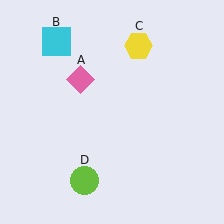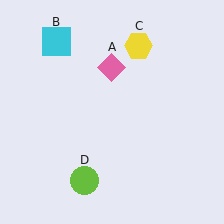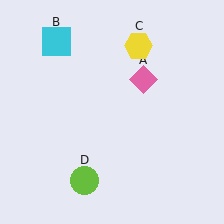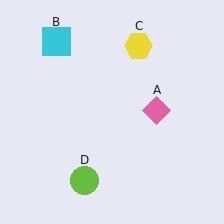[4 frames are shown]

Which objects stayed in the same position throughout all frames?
Cyan square (object B) and yellow hexagon (object C) and lime circle (object D) remained stationary.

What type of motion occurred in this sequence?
The pink diamond (object A) rotated clockwise around the center of the scene.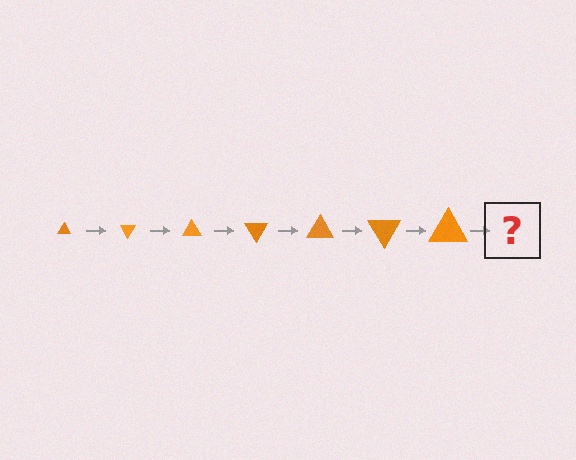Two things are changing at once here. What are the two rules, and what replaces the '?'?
The two rules are that the triangle grows larger each step and it rotates 60 degrees each step. The '?' should be a triangle, larger than the previous one and rotated 420 degrees from the start.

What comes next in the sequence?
The next element should be a triangle, larger than the previous one and rotated 420 degrees from the start.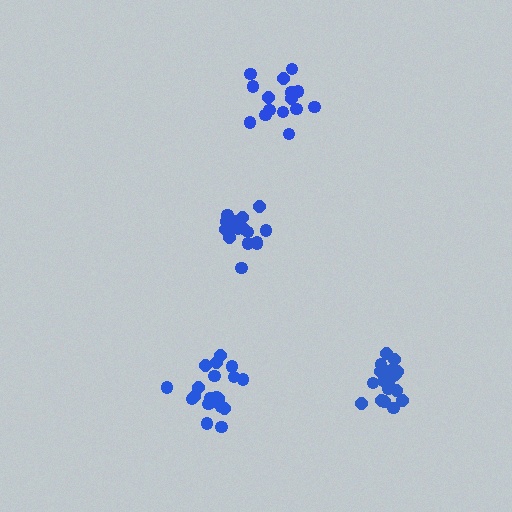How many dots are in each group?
Group 1: 19 dots, Group 2: 21 dots, Group 3: 17 dots, Group 4: 16 dots (73 total).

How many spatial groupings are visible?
There are 4 spatial groupings.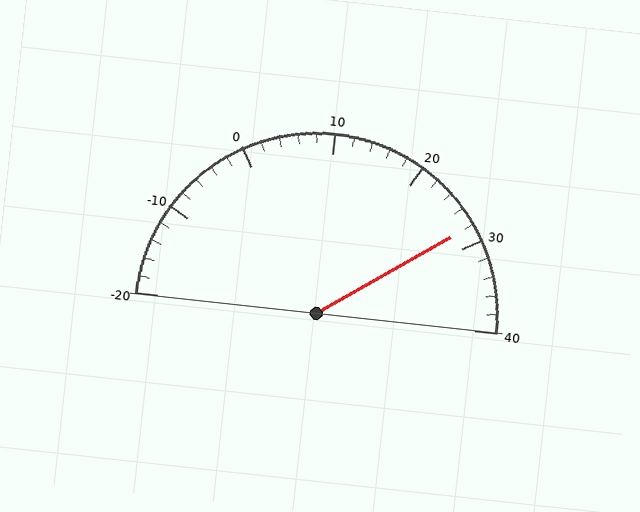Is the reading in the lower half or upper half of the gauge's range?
The reading is in the upper half of the range (-20 to 40).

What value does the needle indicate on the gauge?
The needle indicates approximately 28.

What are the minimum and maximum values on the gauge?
The gauge ranges from -20 to 40.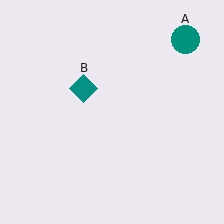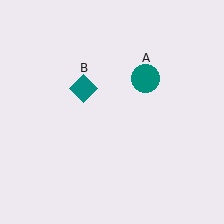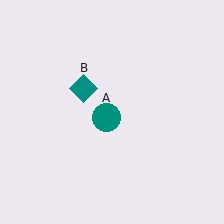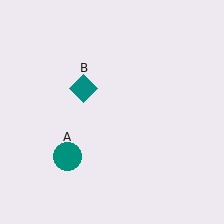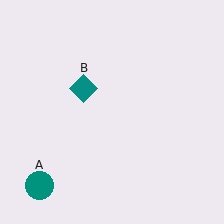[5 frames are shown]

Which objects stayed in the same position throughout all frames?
Teal diamond (object B) remained stationary.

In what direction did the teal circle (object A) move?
The teal circle (object A) moved down and to the left.